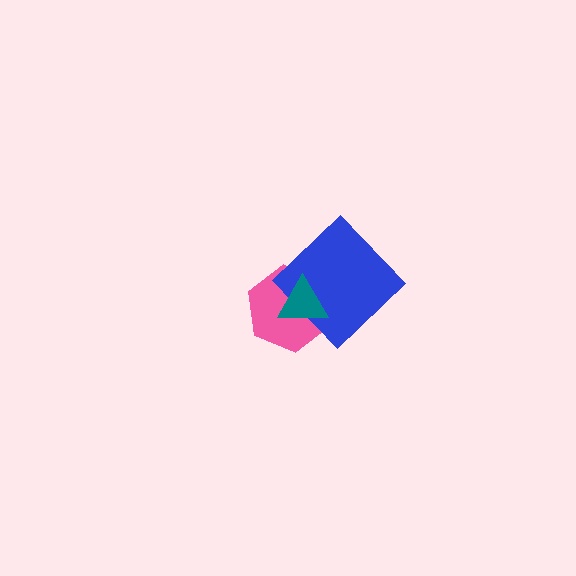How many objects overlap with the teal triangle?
2 objects overlap with the teal triangle.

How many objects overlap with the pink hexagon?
2 objects overlap with the pink hexagon.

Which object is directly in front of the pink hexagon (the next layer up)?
The blue diamond is directly in front of the pink hexagon.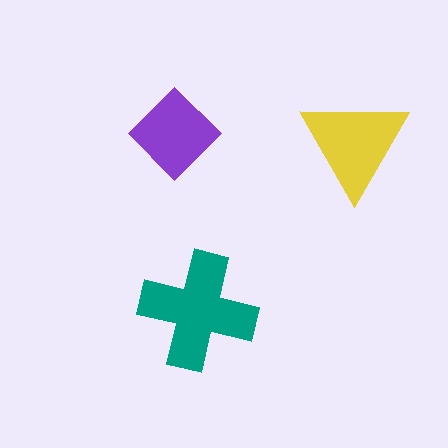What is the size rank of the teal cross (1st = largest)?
1st.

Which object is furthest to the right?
The yellow triangle is rightmost.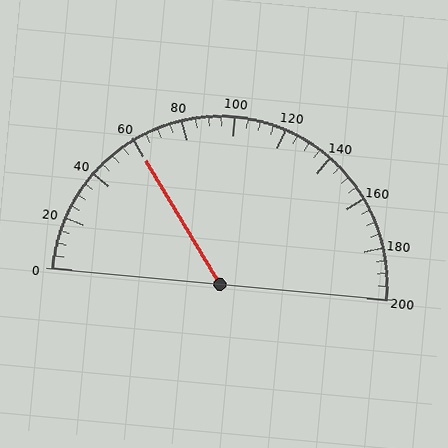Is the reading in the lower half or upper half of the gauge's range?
The reading is in the lower half of the range (0 to 200).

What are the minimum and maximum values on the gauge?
The gauge ranges from 0 to 200.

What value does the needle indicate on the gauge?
The needle indicates approximately 60.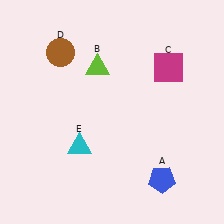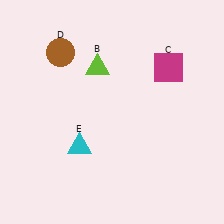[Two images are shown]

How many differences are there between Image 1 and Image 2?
There is 1 difference between the two images.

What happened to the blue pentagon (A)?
The blue pentagon (A) was removed in Image 2. It was in the bottom-right area of Image 1.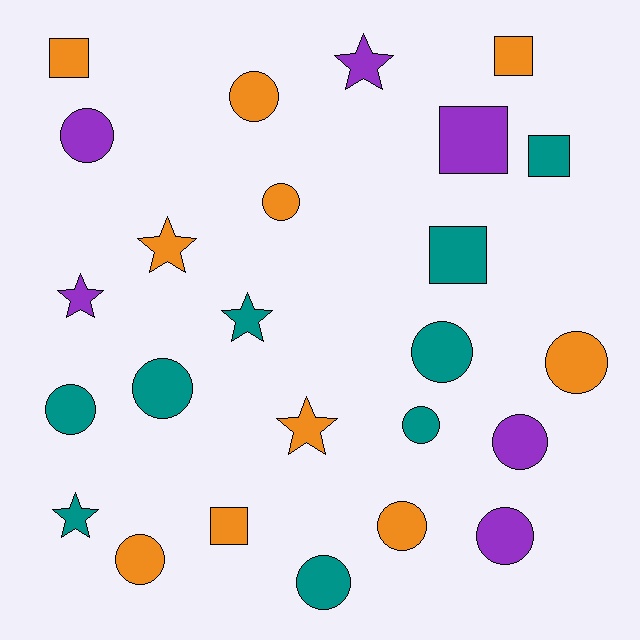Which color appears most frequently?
Orange, with 10 objects.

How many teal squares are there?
There are 2 teal squares.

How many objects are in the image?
There are 25 objects.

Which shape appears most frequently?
Circle, with 13 objects.